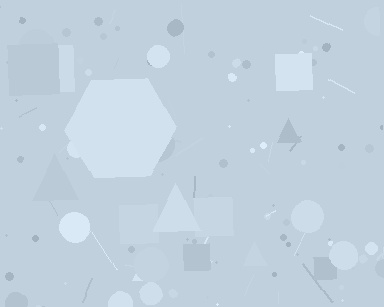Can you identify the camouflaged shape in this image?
The camouflaged shape is a hexagon.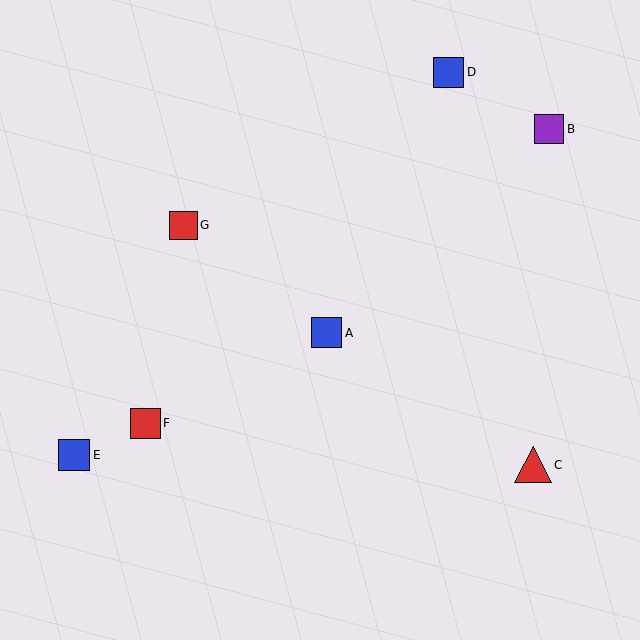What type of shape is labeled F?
Shape F is a red square.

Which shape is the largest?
The red triangle (labeled C) is the largest.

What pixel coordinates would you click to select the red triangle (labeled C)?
Click at (533, 465) to select the red triangle C.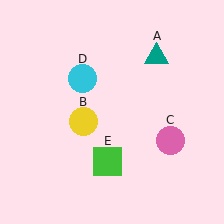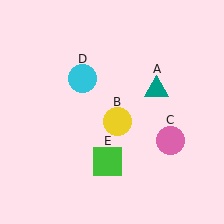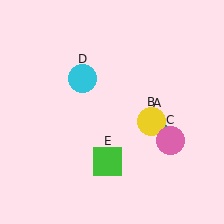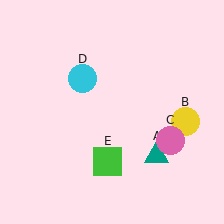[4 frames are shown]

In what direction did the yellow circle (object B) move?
The yellow circle (object B) moved right.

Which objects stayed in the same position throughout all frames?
Pink circle (object C) and cyan circle (object D) and green square (object E) remained stationary.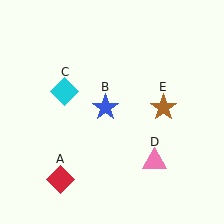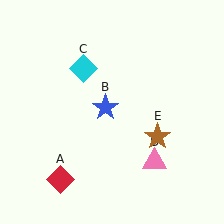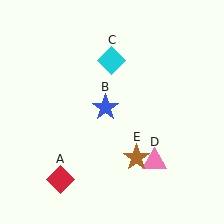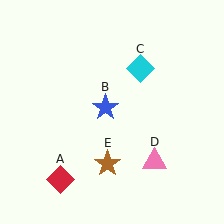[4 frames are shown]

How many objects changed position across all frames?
2 objects changed position: cyan diamond (object C), brown star (object E).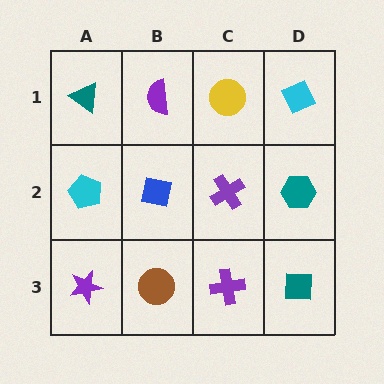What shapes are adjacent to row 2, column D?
A cyan diamond (row 1, column D), a teal square (row 3, column D), a purple cross (row 2, column C).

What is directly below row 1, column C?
A purple cross.